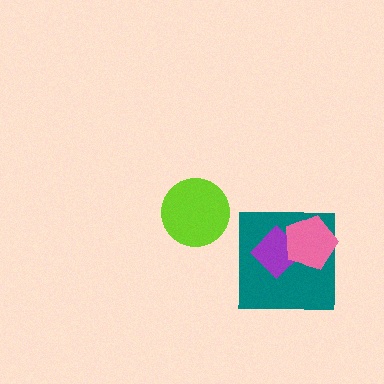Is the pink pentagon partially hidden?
No, no other shape covers it.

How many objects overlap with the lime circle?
0 objects overlap with the lime circle.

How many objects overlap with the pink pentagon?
2 objects overlap with the pink pentagon.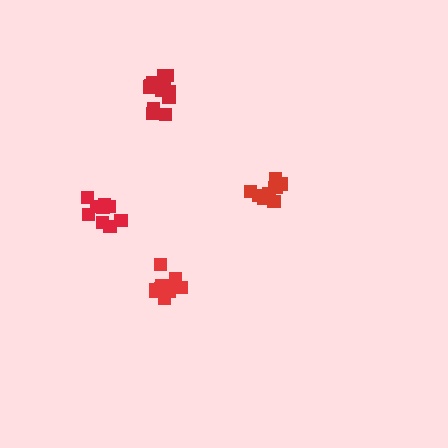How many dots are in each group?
Group 1: 12 dots, Group 2: 11 dots, Group 3: 15 dots, Group 4: 10 dots (48 total).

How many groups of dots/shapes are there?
There are 4 groups.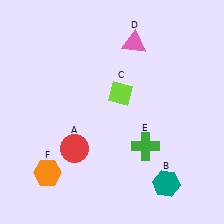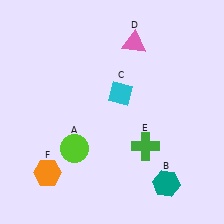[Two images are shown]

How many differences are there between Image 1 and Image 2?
There are 2 differences between the two images.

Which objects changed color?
A changed from red to lime. C changed from lime to cyan.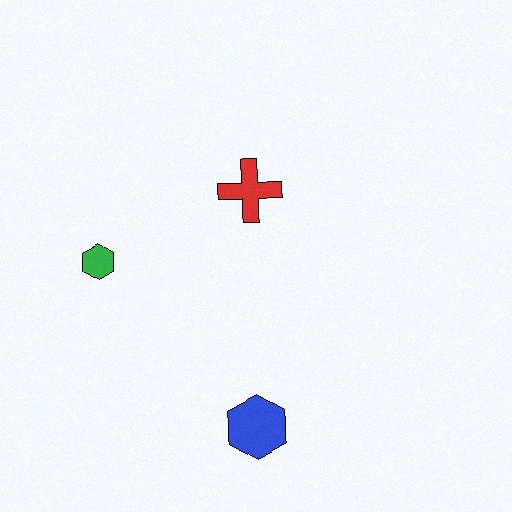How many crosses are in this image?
There is 1 cross.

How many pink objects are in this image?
There are no pink objects.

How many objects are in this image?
There are 3 objects.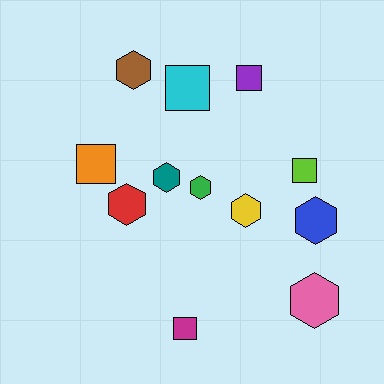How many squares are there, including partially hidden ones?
There are 5 squares.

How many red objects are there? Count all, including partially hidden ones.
There is 1 red object.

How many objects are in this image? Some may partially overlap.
There are 12 objects.